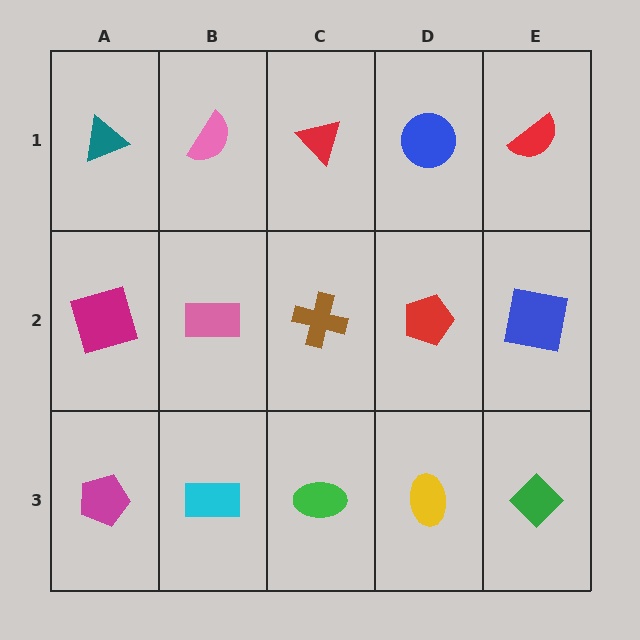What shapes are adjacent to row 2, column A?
A teal triangle (row 1, column A), a magenta pentagon (row 3, column A), a pink rectangle (row 2, column B).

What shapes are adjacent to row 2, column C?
A red triangle (row 1, column C), a green ellipse (row 3, column C), a pink rectangle (row 2, column B), a red pentagon (row 2, column D).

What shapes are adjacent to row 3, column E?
A blue square (row 2, column E), a yellow ellipse (row 3, column D).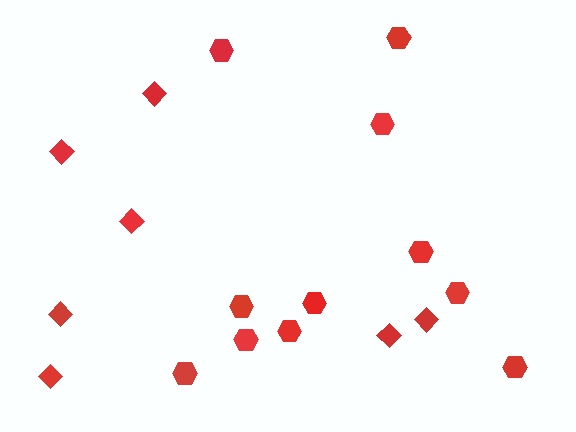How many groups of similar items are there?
There are 2 groups: one group of diamonds (7) and one group of hexagons (11).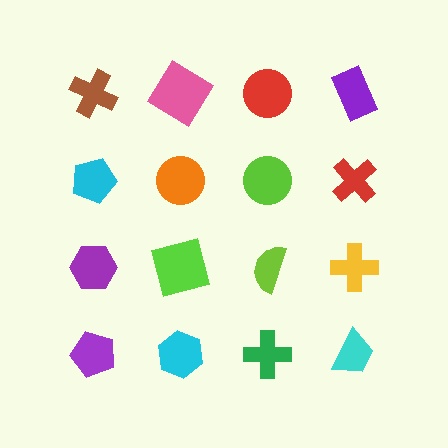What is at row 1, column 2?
A pink diamond.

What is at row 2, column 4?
A red cross.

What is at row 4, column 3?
A green cross.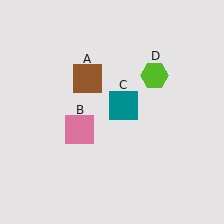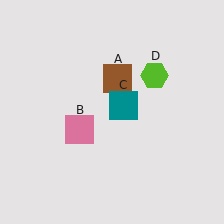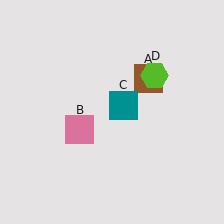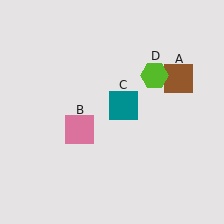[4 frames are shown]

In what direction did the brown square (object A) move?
The brown square (object A) moved right.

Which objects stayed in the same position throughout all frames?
Pink square (object B) and teal square (object C) and lime hexagon (object D) remained stationary.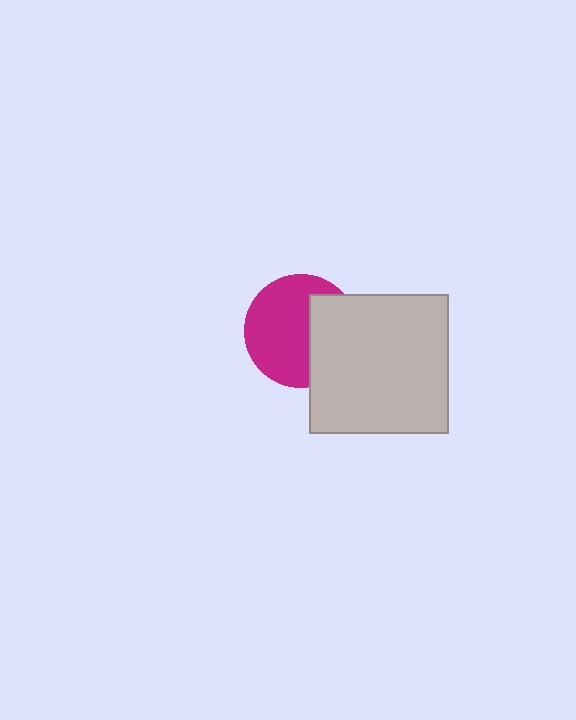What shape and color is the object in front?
The object in front is a light gray square.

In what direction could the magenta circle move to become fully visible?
The magenta circle could move left. That would shift it out from behind the light gray square entirely.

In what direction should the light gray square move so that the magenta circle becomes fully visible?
The light gray square should move right. That is the shortest direction to clear the overlap and leave the magenta circle fully visible.